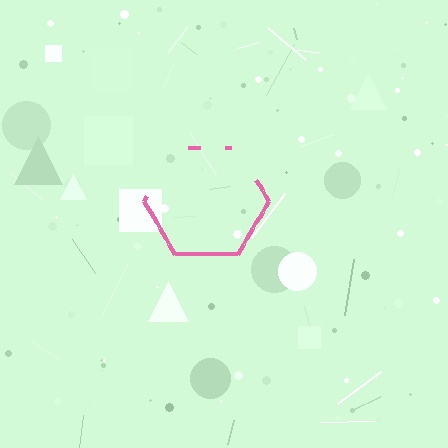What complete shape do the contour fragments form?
The contour fragments form a hexagon.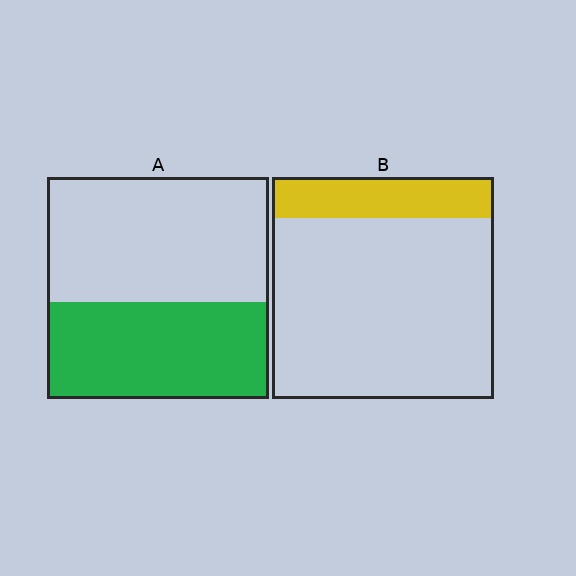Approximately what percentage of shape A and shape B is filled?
A is approximately 45% and B is approximately 20%.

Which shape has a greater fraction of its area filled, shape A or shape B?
Shape A.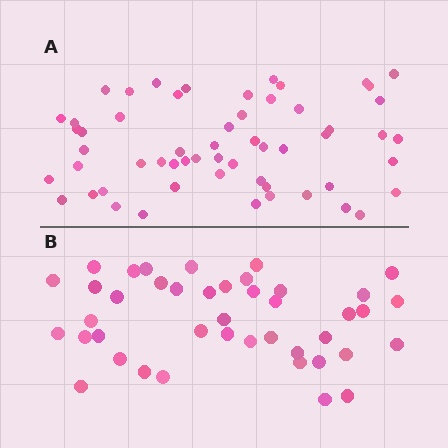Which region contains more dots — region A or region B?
Region A (the top region) has more dots.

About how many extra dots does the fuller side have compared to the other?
Region A has approximately 15 more dots than region B.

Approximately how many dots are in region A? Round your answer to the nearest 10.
About 60 dots. (The exact count is 57, which rounds to 60.)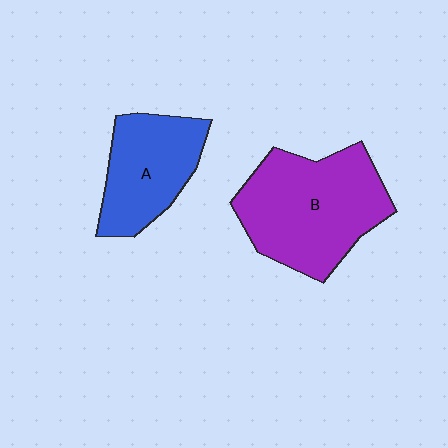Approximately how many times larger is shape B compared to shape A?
Approximately 1.5 times.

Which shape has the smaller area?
Shape A (blue).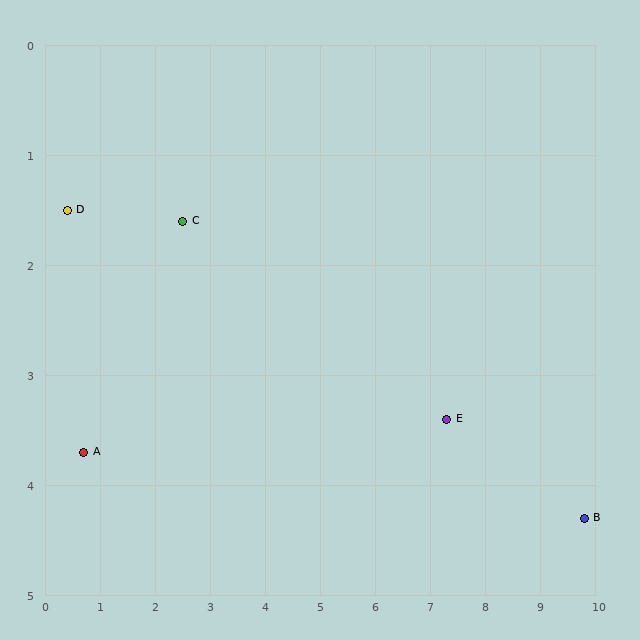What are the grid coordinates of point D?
Point D is at approximately (0.4, 1.5).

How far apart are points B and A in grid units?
Points B and A are about 9.1 grid units apart.